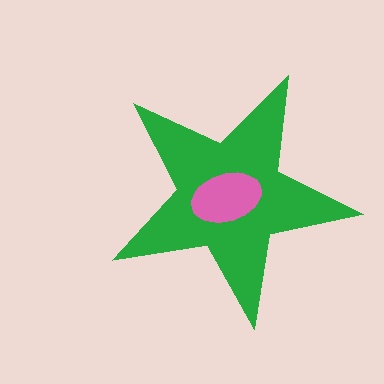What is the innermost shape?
The pink ellipse.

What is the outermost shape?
The green star.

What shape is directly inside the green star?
The pink ellipse.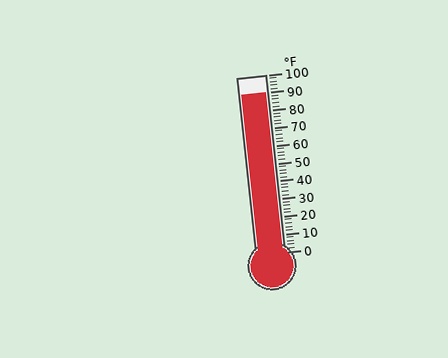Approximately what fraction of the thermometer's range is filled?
The thermometer is filled to approximately 90% of its range.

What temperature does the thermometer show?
The thermometer shows approximately 90°F.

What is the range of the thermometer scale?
The thermometer scale ranges from 0°F to 100°F.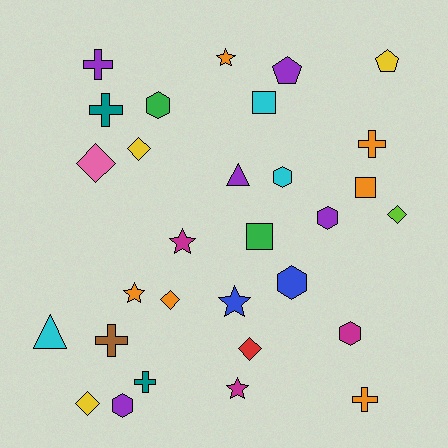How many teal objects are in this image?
There are 2 teal objects.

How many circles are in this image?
There are no circles.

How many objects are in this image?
There are 30 objects.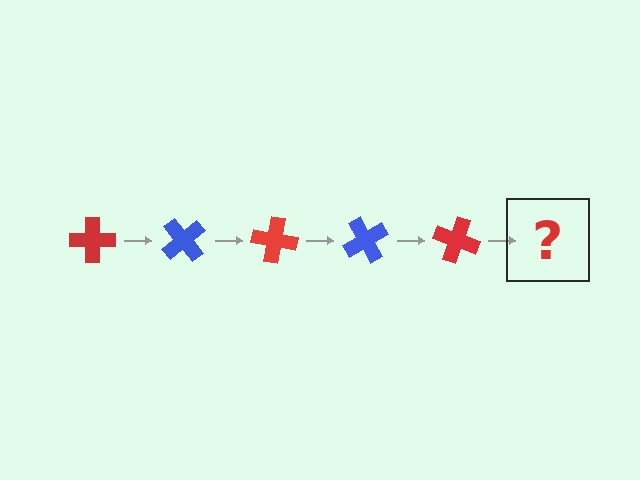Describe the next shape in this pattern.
It should be a blue cross, rotated 250 degrees from the start.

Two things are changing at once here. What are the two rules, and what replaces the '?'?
The two rules are that it rotates 50 degrees each step and the color cycles through red and blue. The '?' should be a blue cross, rotated 250 degrees from the start.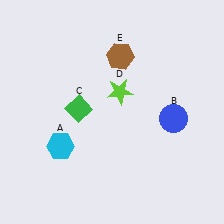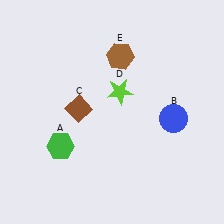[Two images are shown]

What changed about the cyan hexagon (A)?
In Image 1, A is cyan. In Image 2, it changed to green.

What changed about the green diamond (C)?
In Image 1, C is green. In Image 2, it changed to brown.